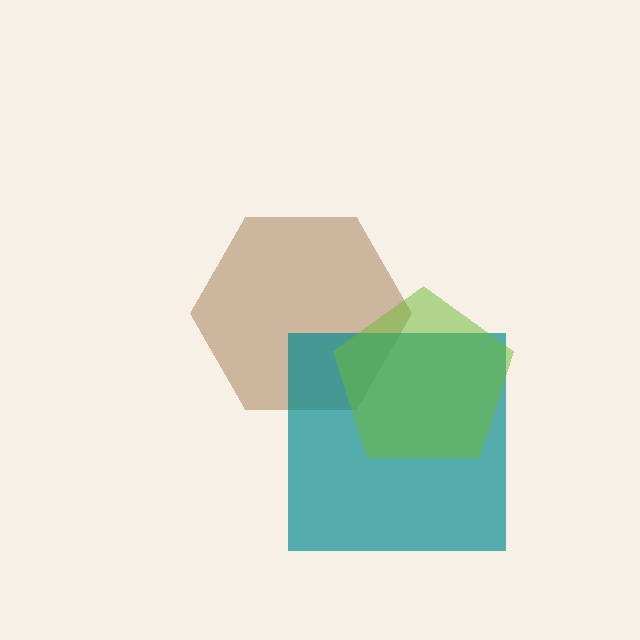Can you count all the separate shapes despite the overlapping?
Yes, there are 3 separate shapes.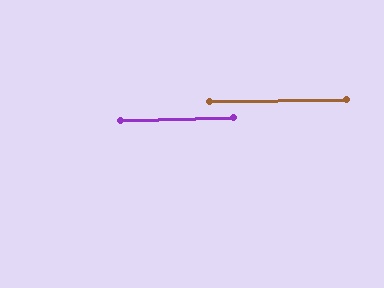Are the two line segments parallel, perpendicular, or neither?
Parallel — their directions differ by only 0.5°.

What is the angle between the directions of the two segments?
Approximately 1 degree.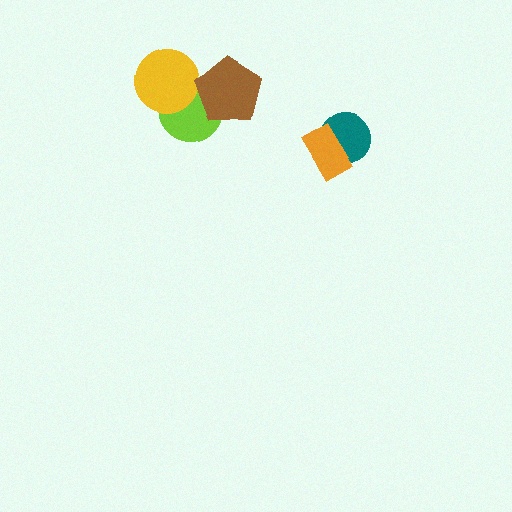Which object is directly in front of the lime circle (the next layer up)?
The yellow circle is directly in front of the lime circle.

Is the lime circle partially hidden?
Yes, it is partially covered by another shape.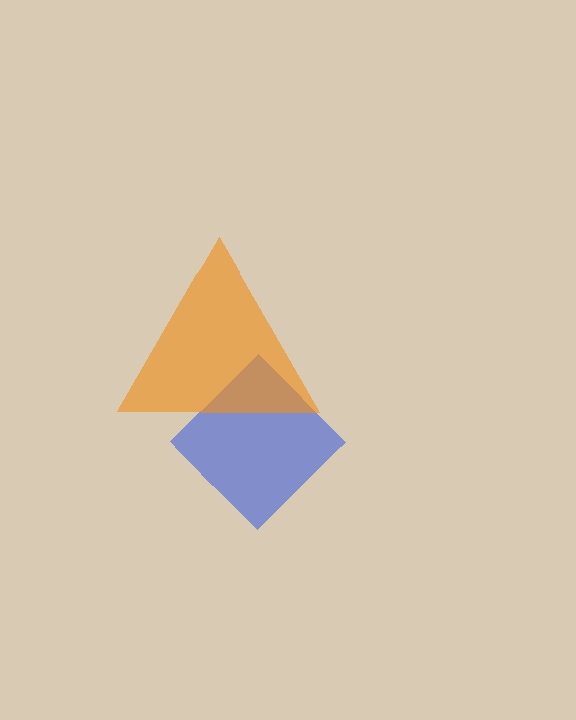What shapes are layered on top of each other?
The layered shapes are: a blue diamond, an orange triangle.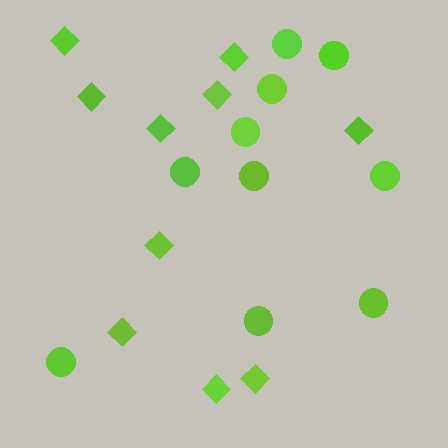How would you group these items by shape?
There are 2 groups: one group of diamonds (10) and one group of circles (10).